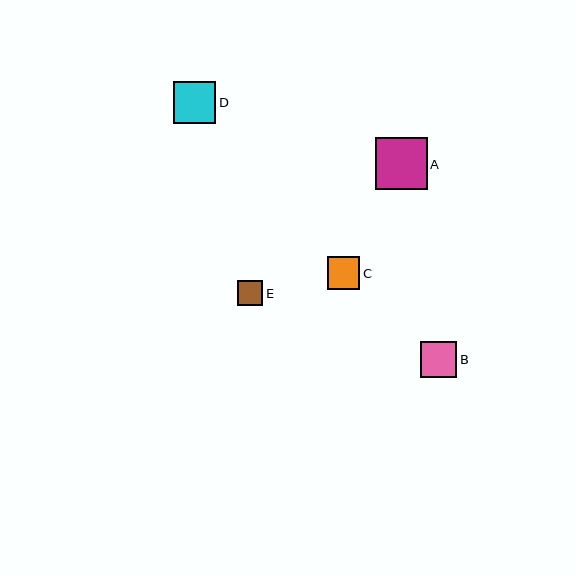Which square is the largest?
Square A is the largest with a size of approximately 52 pixels.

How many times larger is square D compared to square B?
Square D is approximately 1.2 times the size of square B.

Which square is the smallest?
Square E is the smallest with a size of approximately 25 pixels.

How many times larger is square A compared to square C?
Square A is approximately 1.6 times the size of square C.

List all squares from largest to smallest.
From largest to smallest: A, D, B, C, E.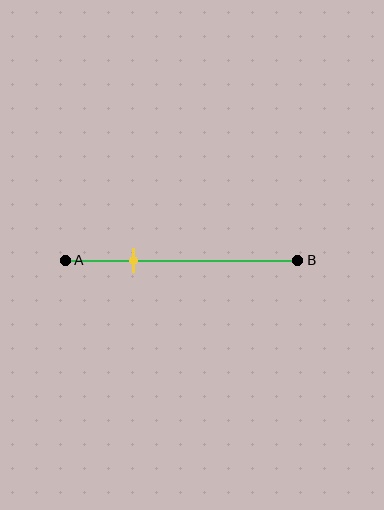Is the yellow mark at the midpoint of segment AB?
No, the mark is at about 30% from A, not at the 50% midpoint.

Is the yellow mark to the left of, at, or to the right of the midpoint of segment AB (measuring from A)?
The yellow mark is to the left of the midpoint of segment AB.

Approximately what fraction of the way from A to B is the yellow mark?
The yellow mark is approximately 30% of the way from A to B.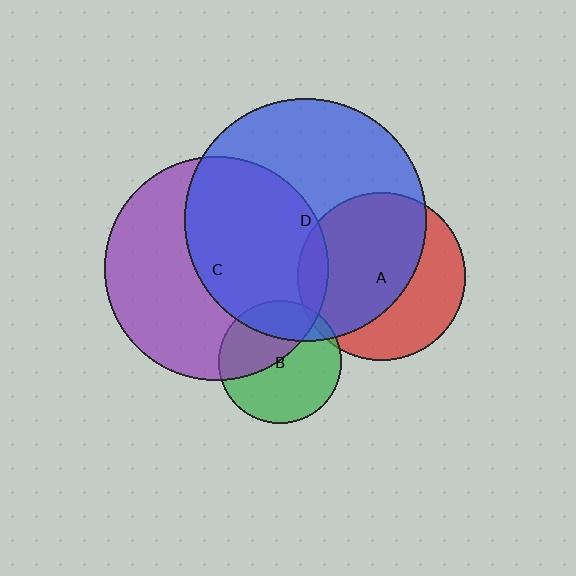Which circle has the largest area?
Circle D (blue).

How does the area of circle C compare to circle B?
Approximately 3.4 times.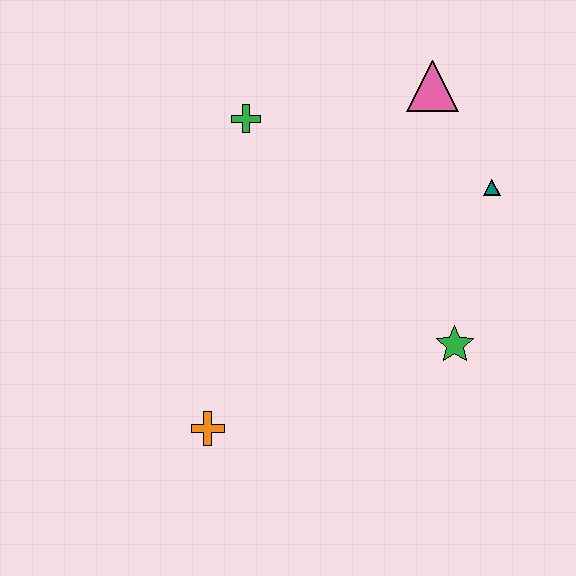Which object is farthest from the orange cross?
The pink triangle is farthest from the orange cross.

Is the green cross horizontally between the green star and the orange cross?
Yes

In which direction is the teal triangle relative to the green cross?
The teal triangle is to the right of the green cross.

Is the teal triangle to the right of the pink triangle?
Yes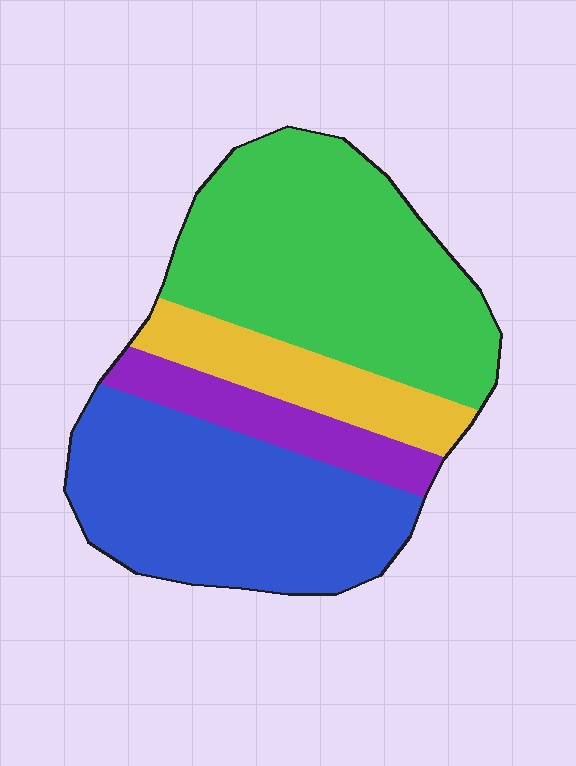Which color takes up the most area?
Green, at roughly 40%.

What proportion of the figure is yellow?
Yellow covers around 15% of the figure.